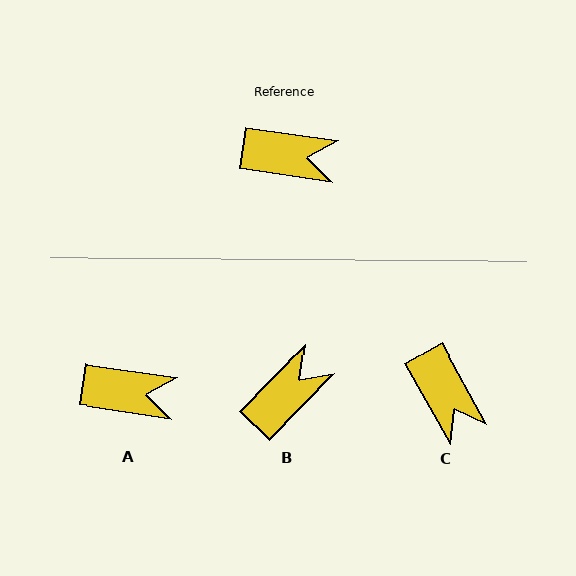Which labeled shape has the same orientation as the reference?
A.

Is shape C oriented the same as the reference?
No, it is off by about 53 degrees.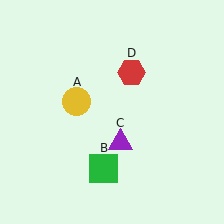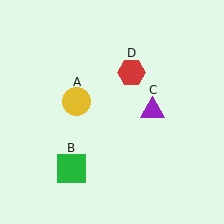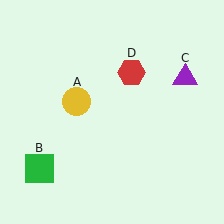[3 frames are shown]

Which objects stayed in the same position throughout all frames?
Yellow circle (object A) and red hexagon (object D) remained stationary.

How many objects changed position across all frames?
2 objects changed position: green square (object B), purple triangle (object C).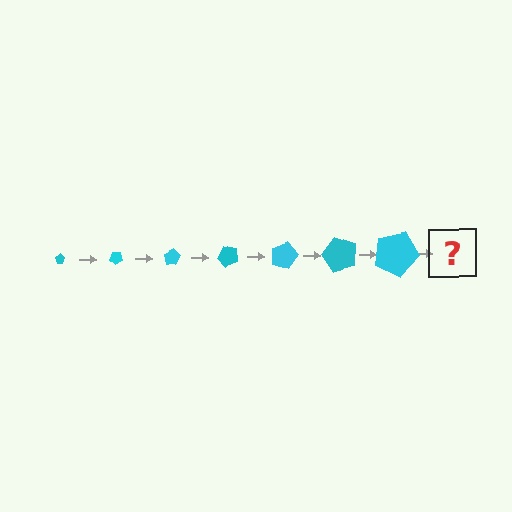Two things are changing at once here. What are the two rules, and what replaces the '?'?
The two rules are that the pentagon grows larger each step and it rotates 40 degrees each step. The '?' should be a pentagon, larger than the previous one and rotated 280 degrees from the start.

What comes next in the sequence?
The next element should be a pentagon, larger than the previous one and rotated 280 degrees from the start.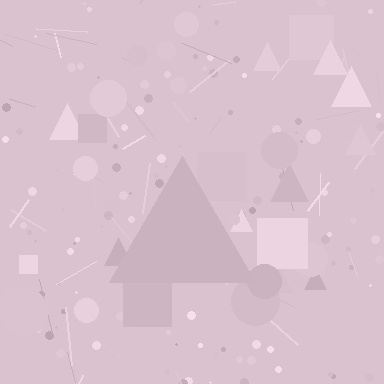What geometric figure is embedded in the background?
A triangle is embedded in the background.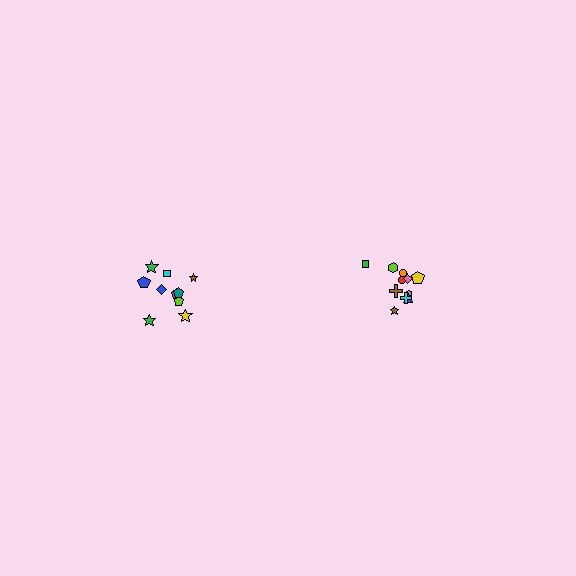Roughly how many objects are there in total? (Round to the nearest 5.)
Roughly 20 objects in total.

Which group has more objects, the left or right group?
The right group.